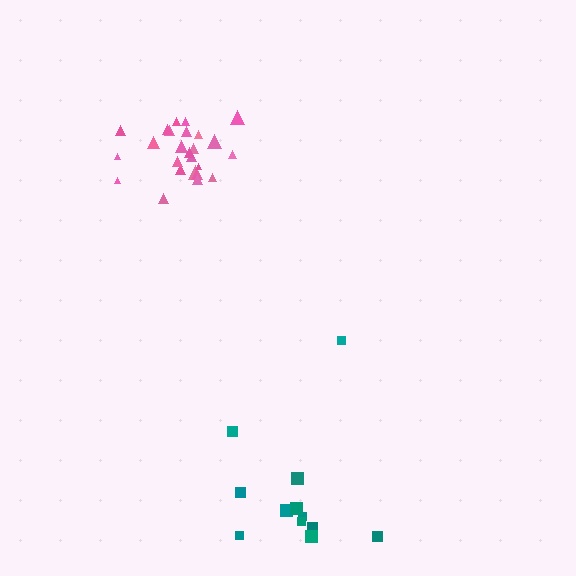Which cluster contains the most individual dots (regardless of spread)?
Pink (25).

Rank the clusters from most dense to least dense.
pink, teal.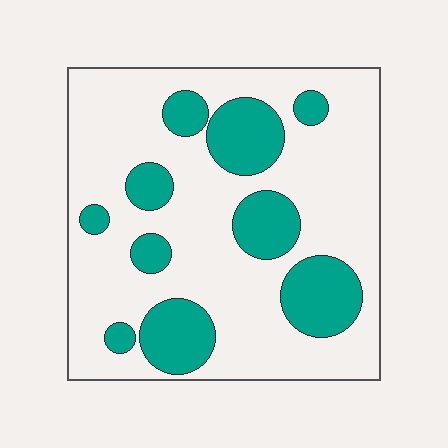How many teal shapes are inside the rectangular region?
10.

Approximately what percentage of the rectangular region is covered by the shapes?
Approximately 25%.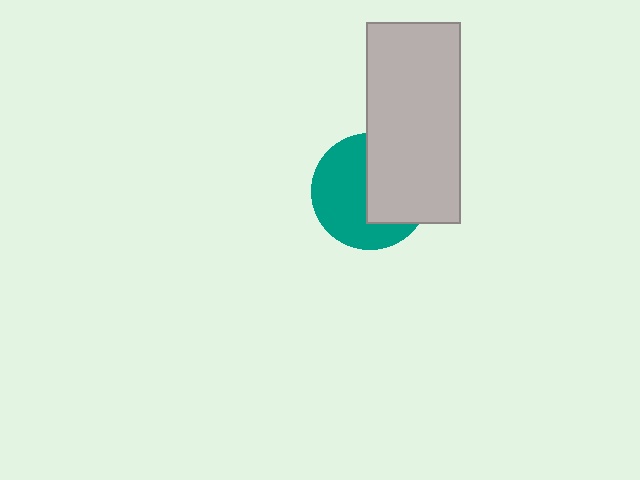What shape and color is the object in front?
The object in front is a light gray rectangle.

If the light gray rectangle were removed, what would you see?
You would see the complete teal circle.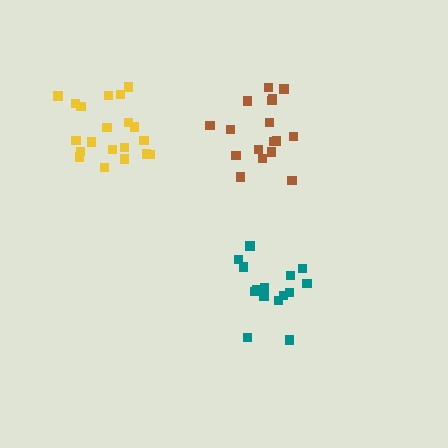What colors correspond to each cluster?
The clusters are colored: brown, yellow, teal.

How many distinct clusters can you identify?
There are 3 distinct clusters.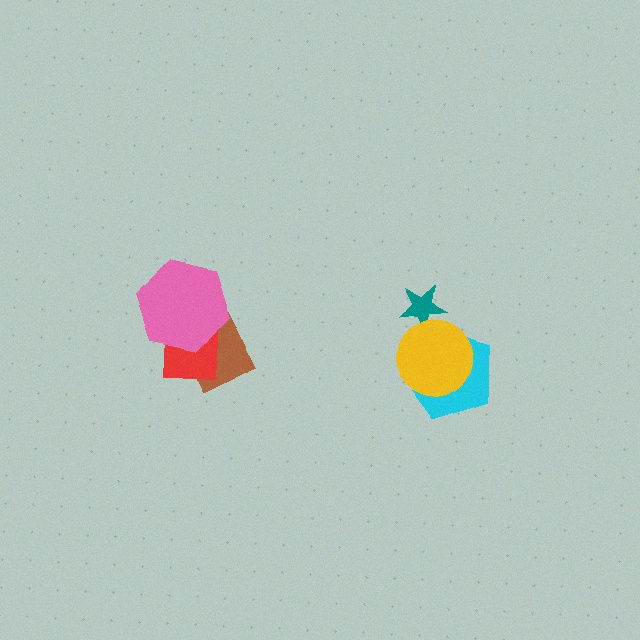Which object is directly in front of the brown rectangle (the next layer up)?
The red square is directly in front of the brown rectangle.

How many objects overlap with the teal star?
1 object overlaps with the teal star.